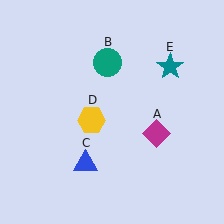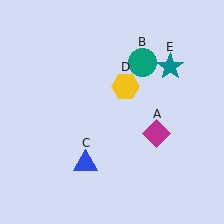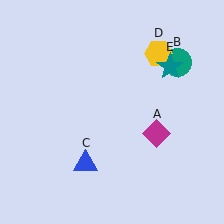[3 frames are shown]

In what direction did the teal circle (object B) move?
The teal circle (object B) moved right.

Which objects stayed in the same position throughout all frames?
Magenta diamond (object A) and blue triangle (object C) and teal star (object E) remained stationary.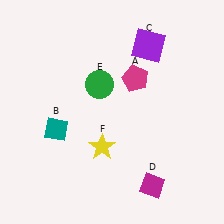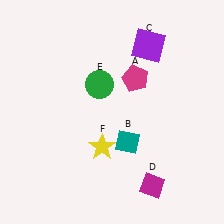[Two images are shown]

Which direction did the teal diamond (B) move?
The teal diamond (B) moved right.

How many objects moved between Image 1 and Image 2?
1 object moved between the two images.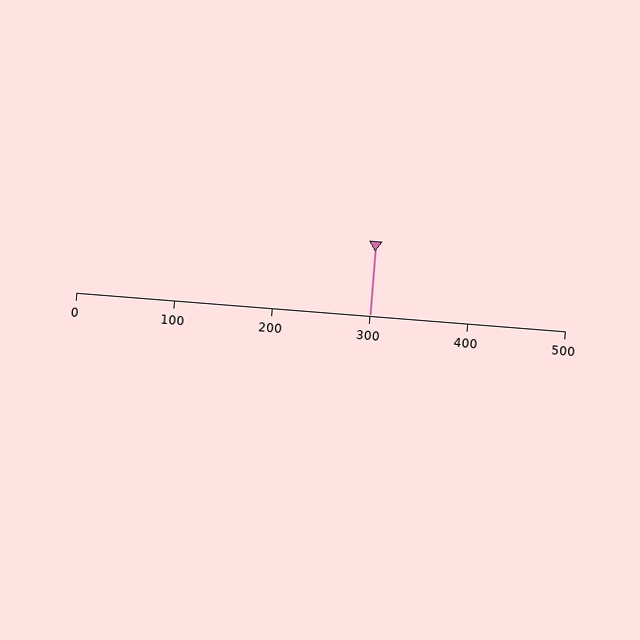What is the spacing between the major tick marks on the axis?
The major ticks are spaced 100 apart.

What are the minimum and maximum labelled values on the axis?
The axis runs from 0 to 500.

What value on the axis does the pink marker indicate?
The marker indicates approximately 300.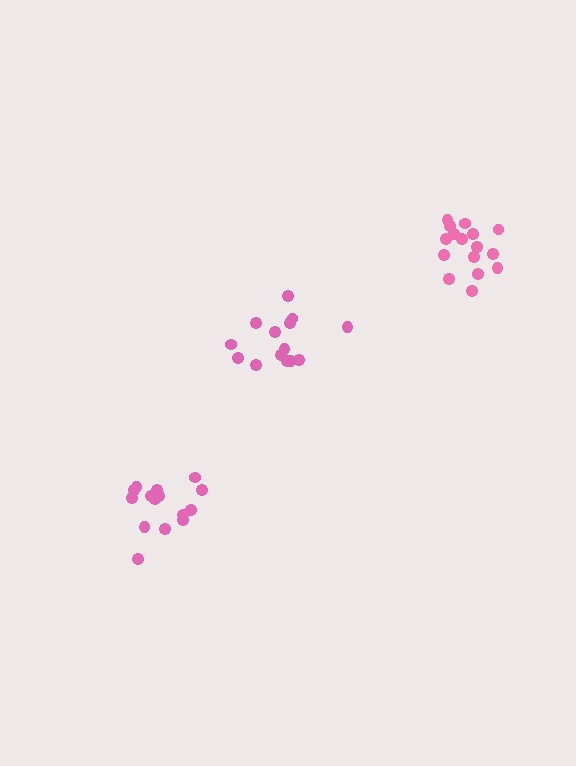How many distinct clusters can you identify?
There are 3 distinct clusters.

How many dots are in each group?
Group 1: 14 dots, Group 2: 16 dots, Group 3: 15 dots (45 total).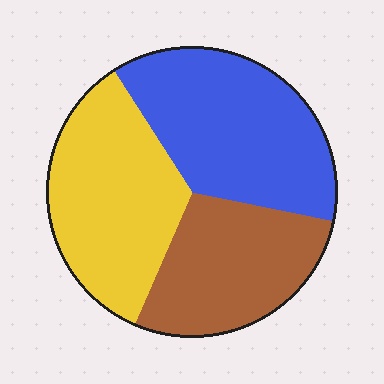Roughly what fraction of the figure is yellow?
Yellow covers 35% of the figure.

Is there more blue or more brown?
Blue.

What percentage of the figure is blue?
Blue takes up about three eighths (3/8) of the figure.